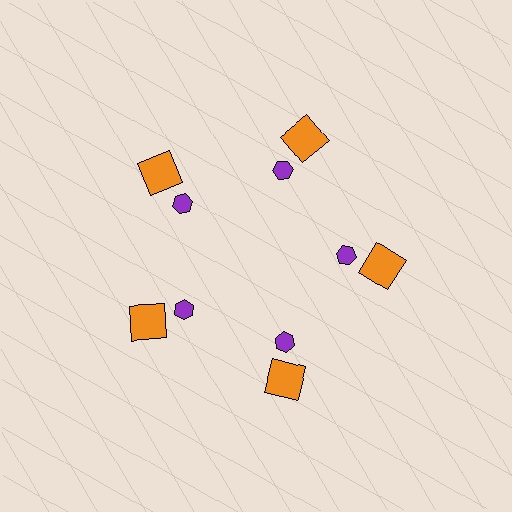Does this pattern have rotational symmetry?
Yes, this pattern has 5-fold rotational symmetry. It looks the same after rotating 72 degrees around the center.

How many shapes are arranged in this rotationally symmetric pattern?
There are 10 shapes, arranged in 5 groups of 2.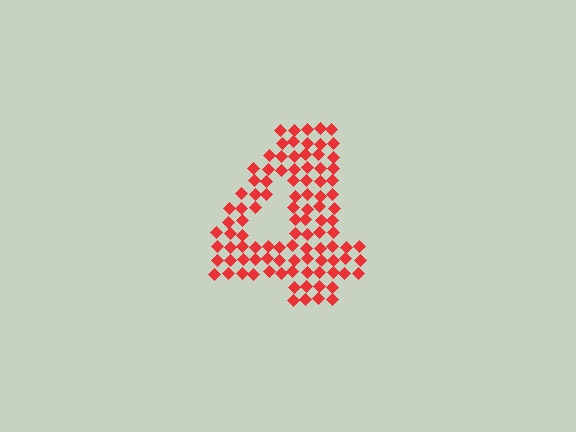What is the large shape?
The large shape is the digit 4.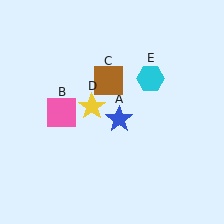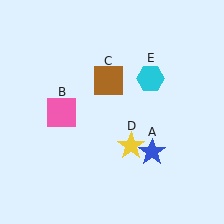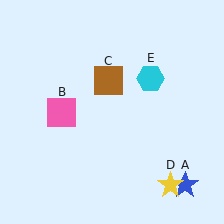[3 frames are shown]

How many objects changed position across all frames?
2 objects changed position: blue star (object A), yellow star (object D).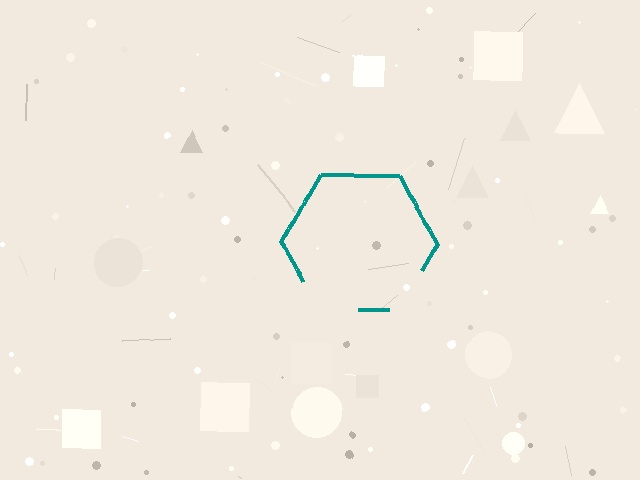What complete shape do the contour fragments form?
The contour fragments form a hexagon.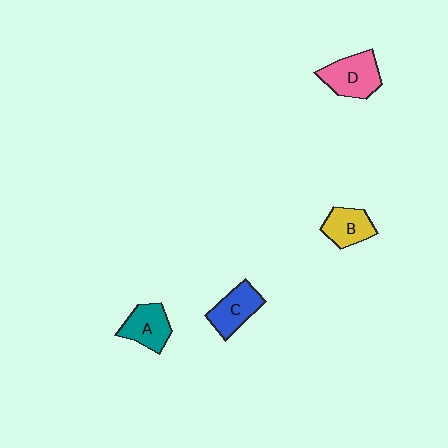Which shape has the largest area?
Shape D (pink).